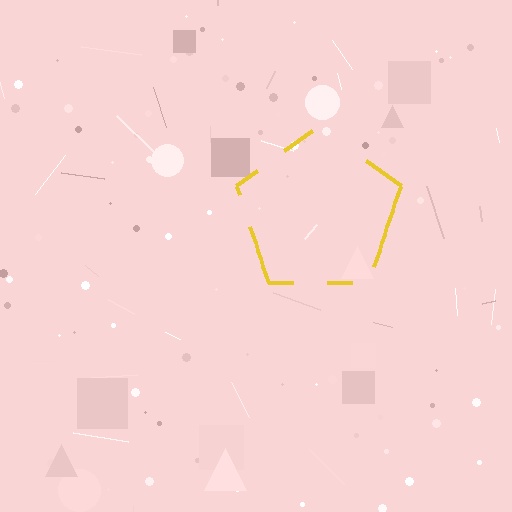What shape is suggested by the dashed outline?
The dashed outline suggests a pentagon.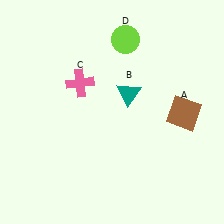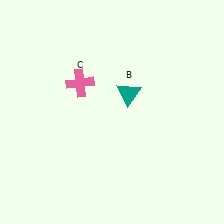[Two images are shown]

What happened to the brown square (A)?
The brown square (A) was removed in Image 2. It was in the bottom-right area of Image 1.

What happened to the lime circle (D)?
The lime circle (D) was removed in Image 2. It was in the top-right area of Image 1.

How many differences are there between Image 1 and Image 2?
There are 2 differences between the two images.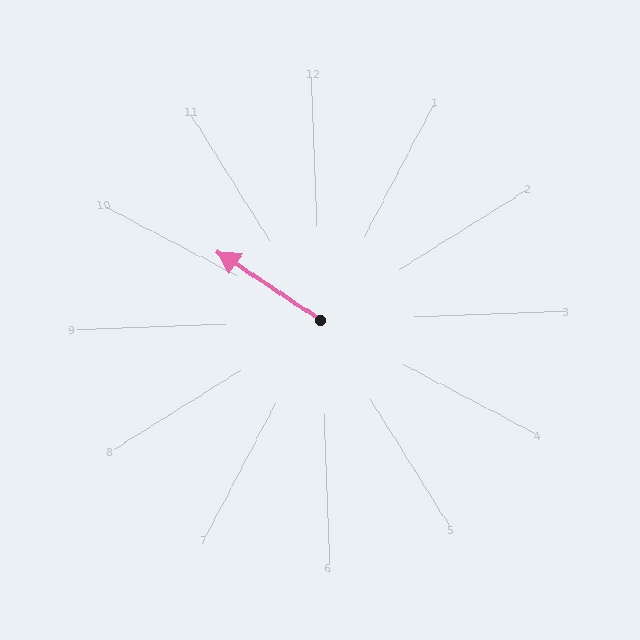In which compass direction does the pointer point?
Northwest.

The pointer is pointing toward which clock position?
Roughly 10 o'clock.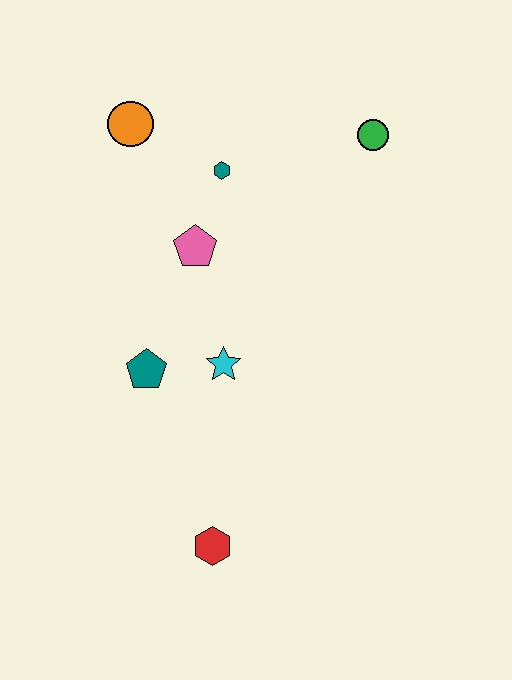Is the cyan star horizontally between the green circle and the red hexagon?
Yes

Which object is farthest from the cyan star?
The green circle is farthest from the cyan star.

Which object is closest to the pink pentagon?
The teal hexagon is closest to the pink pentagon.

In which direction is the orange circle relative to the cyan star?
The orange circle is above the cyan star.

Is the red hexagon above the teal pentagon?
No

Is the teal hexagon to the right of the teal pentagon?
Yes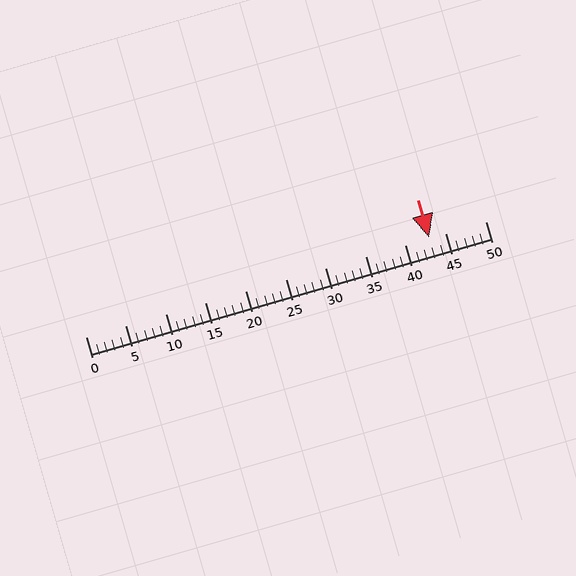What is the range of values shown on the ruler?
The ruler shows values from 0 to 50.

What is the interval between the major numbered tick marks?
The major tick marks are spaced 5 units apart.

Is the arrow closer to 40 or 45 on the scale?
The arrow is closer to 45.